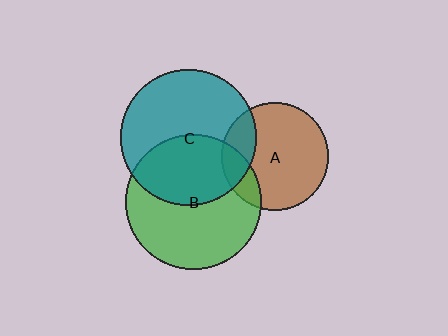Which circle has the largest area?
Circle C (teal).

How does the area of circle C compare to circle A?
Approximately 1.6 times.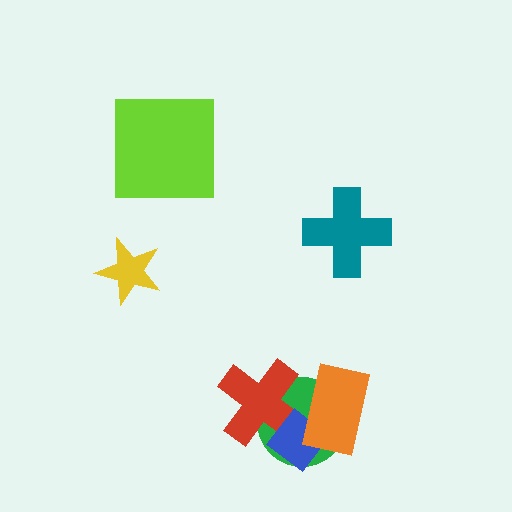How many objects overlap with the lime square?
0 objects overlap with the lime square.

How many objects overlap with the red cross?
3 objects overlap with the red cross.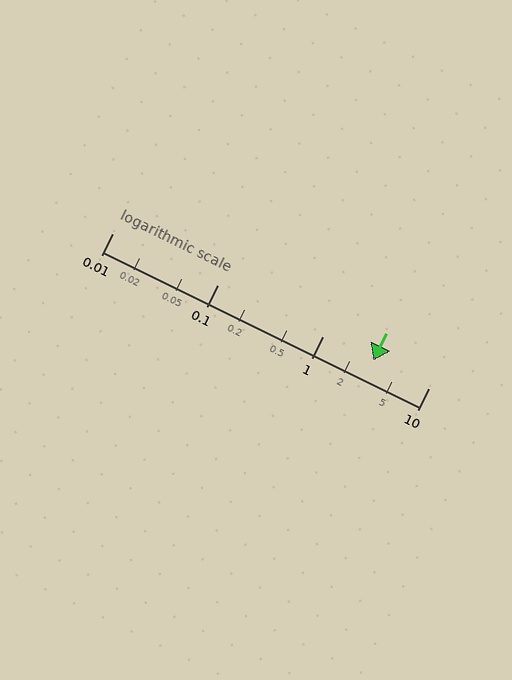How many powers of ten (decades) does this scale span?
The scale spans 3 decades, from 0.01 to 10.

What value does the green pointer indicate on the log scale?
The pointer indicates approximately 3.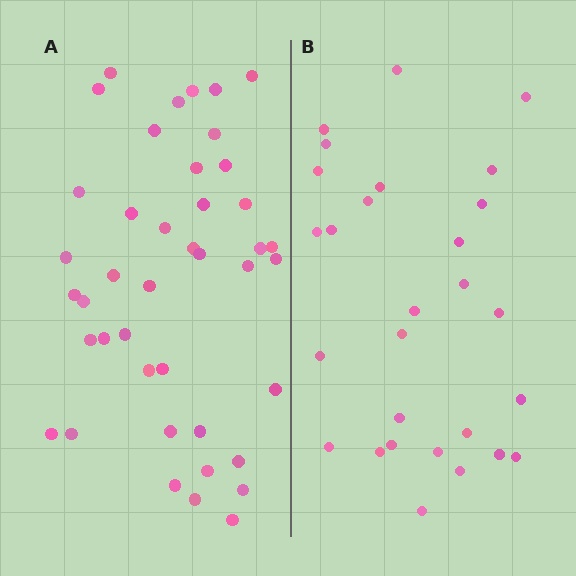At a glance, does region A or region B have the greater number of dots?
Region A (the left region) has more dots.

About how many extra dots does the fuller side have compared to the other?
Region A has approximately 15 more dots than region B.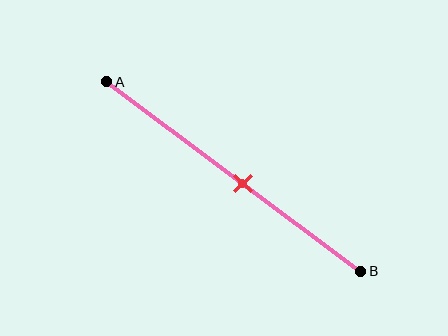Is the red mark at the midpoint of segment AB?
No, the mark is at about 55% from A, not at the 50% midpoint.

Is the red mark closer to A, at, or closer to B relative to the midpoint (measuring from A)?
The red mark is closer to point B than the midpoint of segment AB.